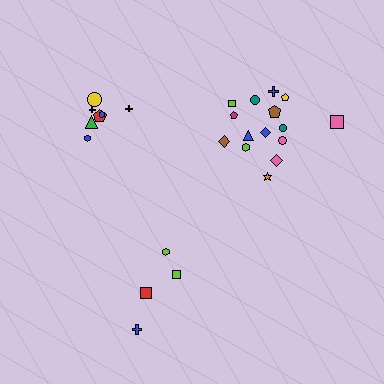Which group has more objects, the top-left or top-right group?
The top-right group.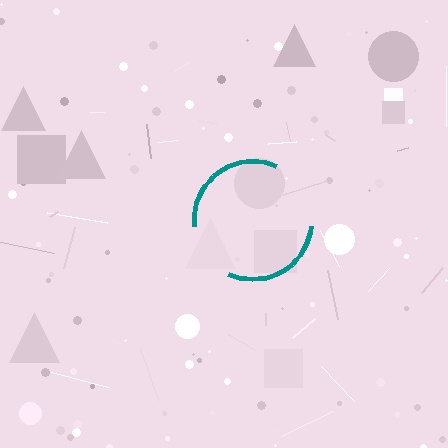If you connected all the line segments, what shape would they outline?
They would outline a circle.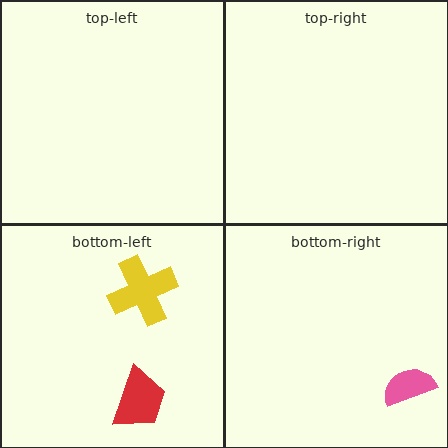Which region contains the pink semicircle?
The bottom-right region.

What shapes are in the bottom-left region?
The red trapezoid, the yellow cross.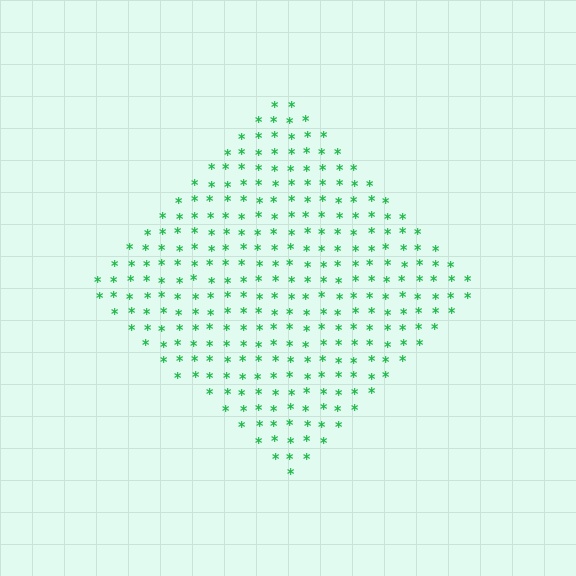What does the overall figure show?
The overall figure shows a diamond.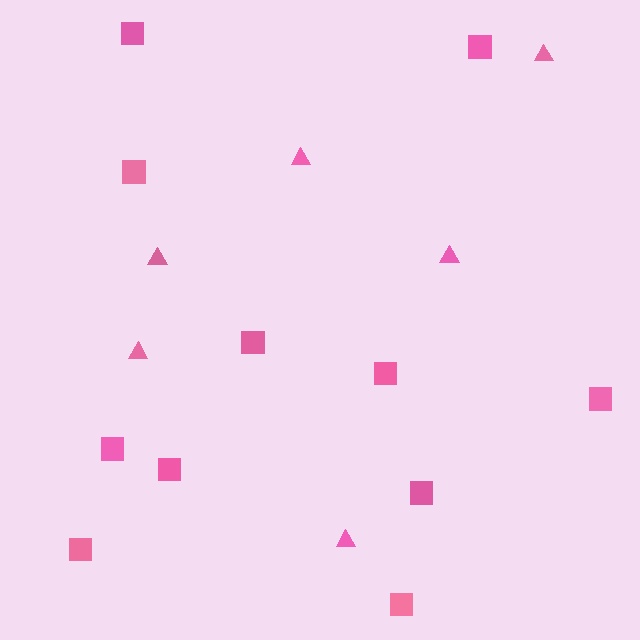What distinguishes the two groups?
There are 2 groups: one group of squares (11) and one group of triangles (6).